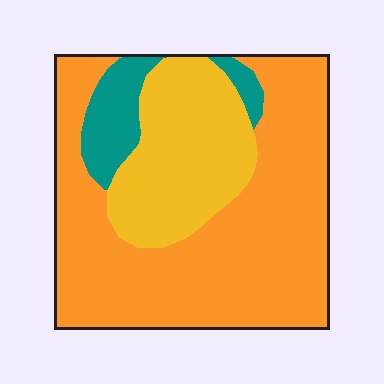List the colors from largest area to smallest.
From largest to smallest: orange, yellow, teal.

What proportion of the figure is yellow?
Yellow takes up between a quarter and a half of the figure.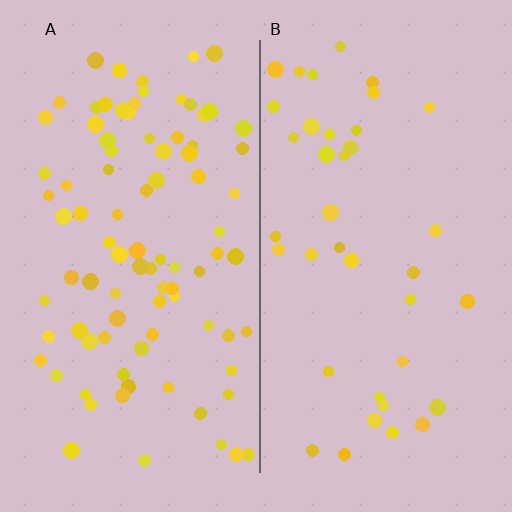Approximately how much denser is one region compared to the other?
Approximately 2.3× — region A over region B.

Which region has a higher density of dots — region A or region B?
A (the left).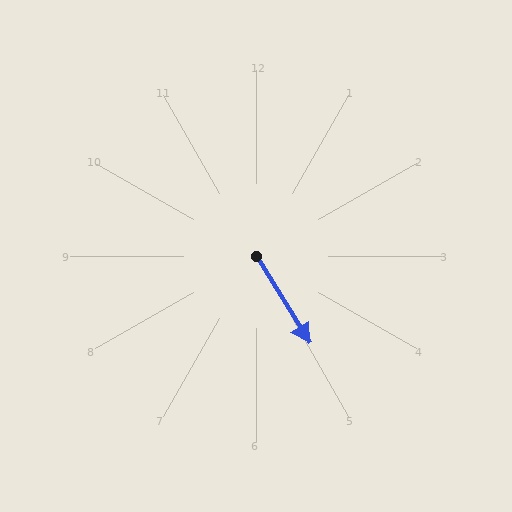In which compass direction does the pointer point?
Southeast.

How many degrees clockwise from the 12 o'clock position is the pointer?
Approximately 148 degrees.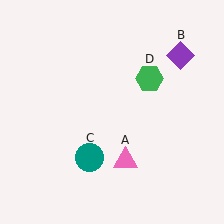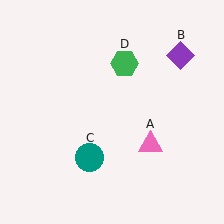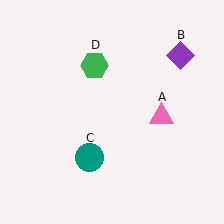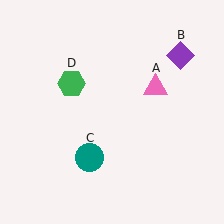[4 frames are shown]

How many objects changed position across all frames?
2 objects changed position: pink triangle (object A), green hexagon (object D).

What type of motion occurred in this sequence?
The pink triangle (object A), green hexagon (object D) rotated counterclockwise around the center of the scene.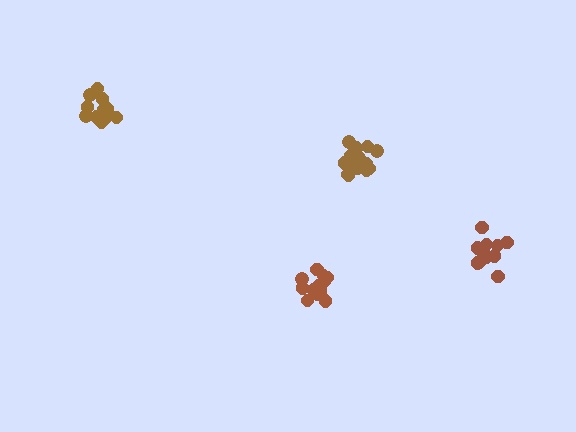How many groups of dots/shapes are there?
There are 4 groups.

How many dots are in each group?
Group 1: 11 dots, Group 2: 15 dots, Group 3: 16 dots, Group 4: 13 dots (55 total).